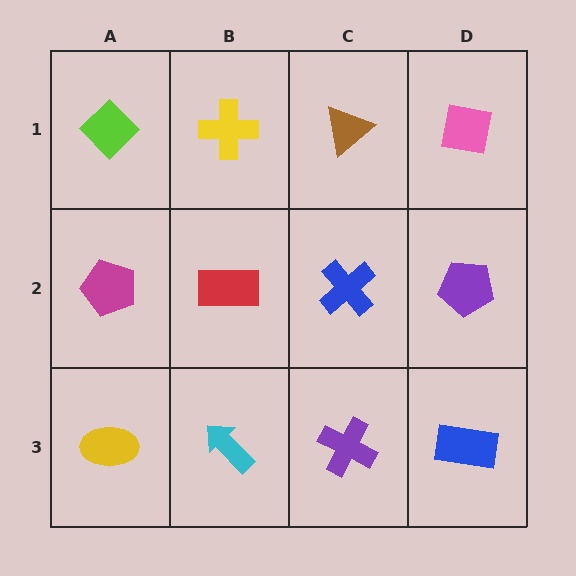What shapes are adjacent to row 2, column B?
A yellow cross (row 1, column B), a cyan arrow (row 3, column B), a magenta pentagon (row 2, column A), a blue cross (row 2, column C).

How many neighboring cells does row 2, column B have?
4.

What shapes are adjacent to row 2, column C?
A brown triangle (row 1, column C), a purple cross (row 3, column C), a red rectangle (row 2, column B), a purple pentagon (row 2, column D).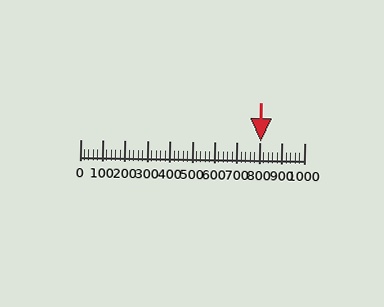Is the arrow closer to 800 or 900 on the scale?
The arrow is closer to 800.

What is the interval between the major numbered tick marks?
The major tick marks are spaced 100 units apart.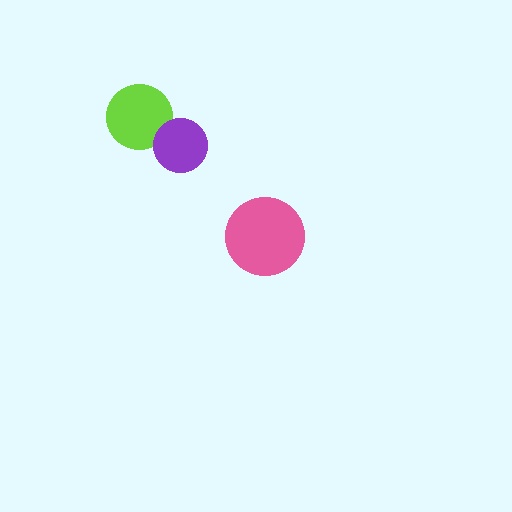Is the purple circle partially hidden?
No, no other shape covers it.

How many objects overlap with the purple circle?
1 object overlaps with the purple circle.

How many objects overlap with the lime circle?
1 object overlaps with the lime circle.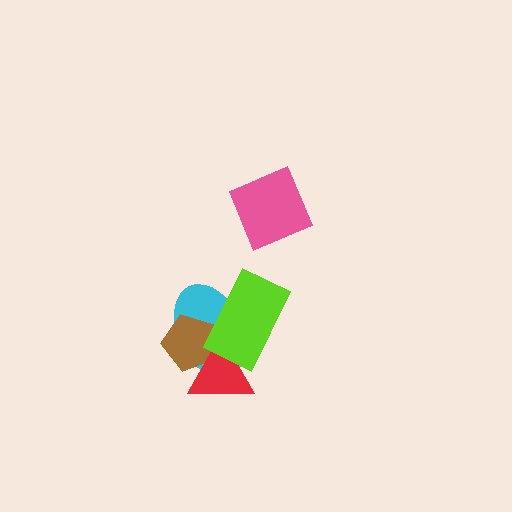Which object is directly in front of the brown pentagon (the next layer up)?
The red triangle is directly in front of the brown pentagon.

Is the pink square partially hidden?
No, no other shape covers it.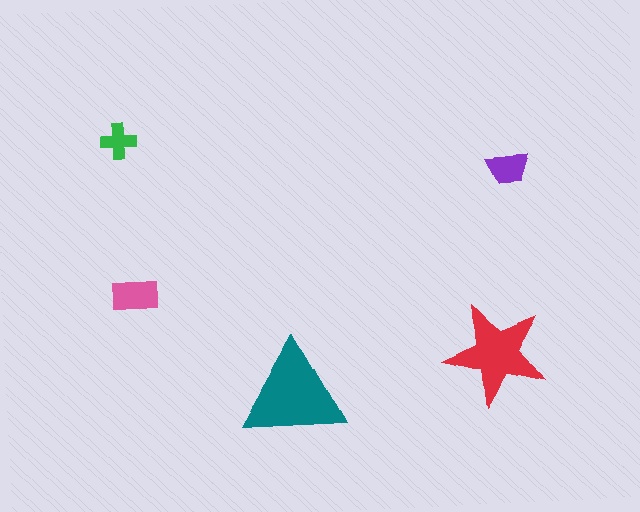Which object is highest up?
The green cross is topmost.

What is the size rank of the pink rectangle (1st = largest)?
3rd.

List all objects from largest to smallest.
The teal triangle, the red star, the pink rectangle, the purple trapezoid, the green cross.